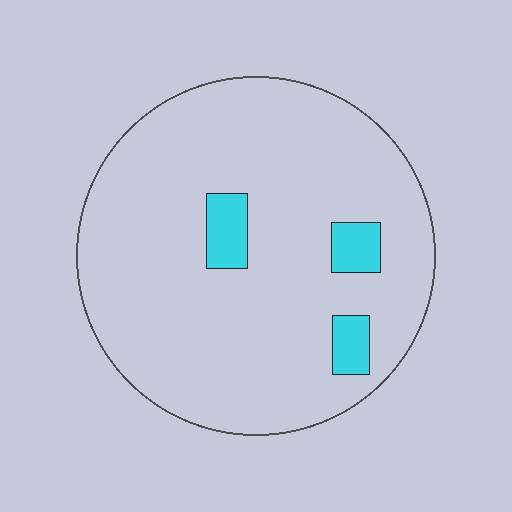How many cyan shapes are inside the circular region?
3.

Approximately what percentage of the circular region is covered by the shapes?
Approximately 10%.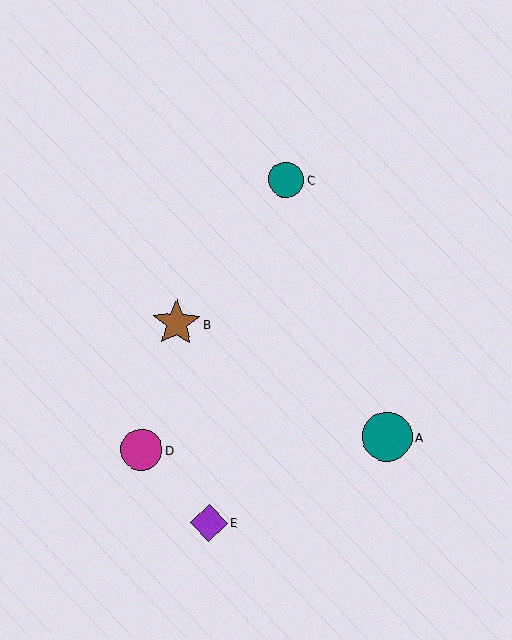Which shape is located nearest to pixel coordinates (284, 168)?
The teal circle (labeled C) at (286, 180) is nearest to that location.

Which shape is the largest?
The teal circle (labeled A) is the largest.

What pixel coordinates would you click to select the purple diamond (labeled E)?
Click at (209, 523) to select the purple diamond E.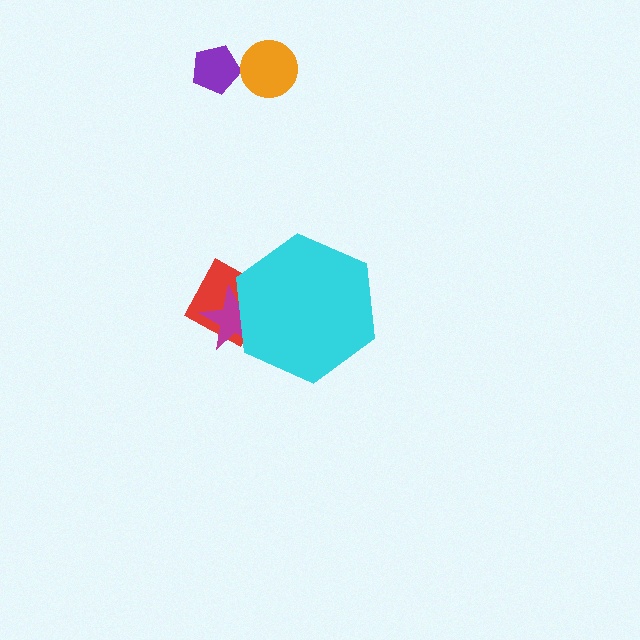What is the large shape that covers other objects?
A cyan hexagon.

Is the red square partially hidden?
Yes, the red square is partially hidden behind the cyan hexagon.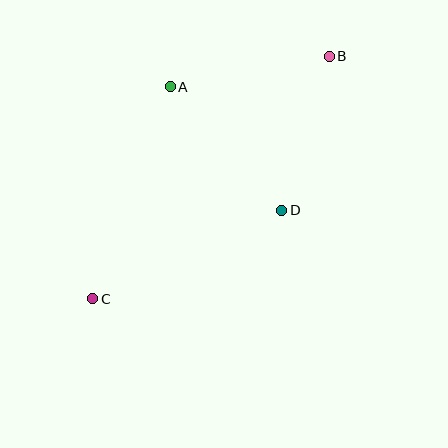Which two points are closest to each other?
Points B and D are closest to each other.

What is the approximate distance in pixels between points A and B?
The distance between A and B is approximately 162 pixels.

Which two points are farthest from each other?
Points B and C are farthest from each other.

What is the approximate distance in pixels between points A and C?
The distance between A and C is approximately 226 pixels.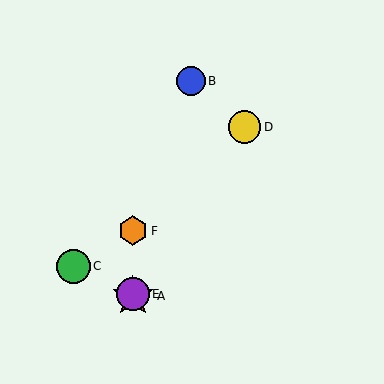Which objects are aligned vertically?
Objects A, E, F are aligned vertically.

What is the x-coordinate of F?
Object F is at x≈133.